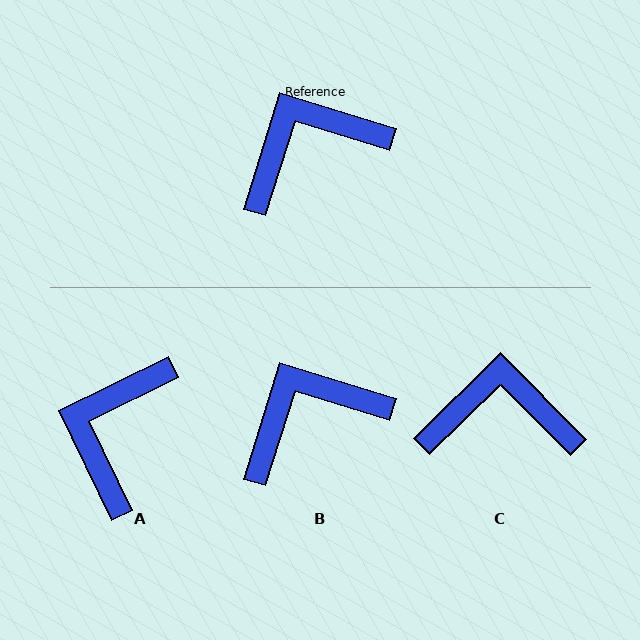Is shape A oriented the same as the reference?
No, it is off by about 43 degrees.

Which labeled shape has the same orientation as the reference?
B.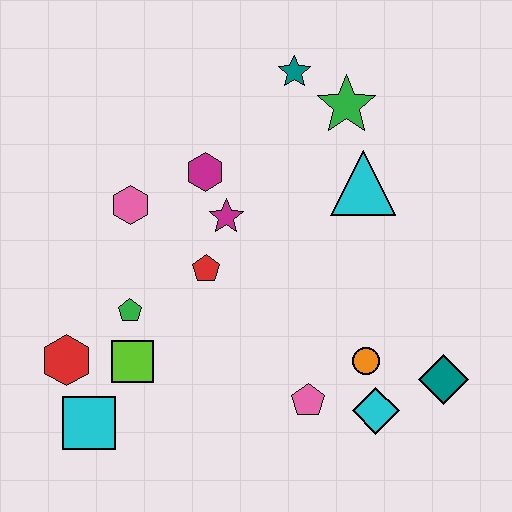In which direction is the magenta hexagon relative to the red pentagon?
The magenta hexagon is above the red pentagon.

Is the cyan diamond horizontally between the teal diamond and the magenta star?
Yes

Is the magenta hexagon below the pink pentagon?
No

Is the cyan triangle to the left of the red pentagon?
No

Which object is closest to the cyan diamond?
The orange circle is closest to the cyan diamond.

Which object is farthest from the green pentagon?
The teal diamond is farthest from the green pentagon.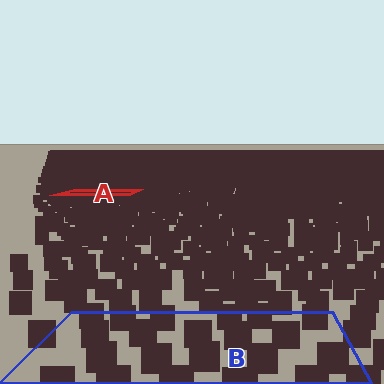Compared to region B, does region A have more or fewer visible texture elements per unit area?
Region A has more texture elements per unit area — they are packed more densely because it is farther away.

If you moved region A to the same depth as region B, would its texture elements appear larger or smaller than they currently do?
They would appear larger. At a closer depth, the same texture elements are projected at a bigger on-screen size.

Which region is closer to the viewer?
Region B is closer. The texture elements there are larger and more spread out.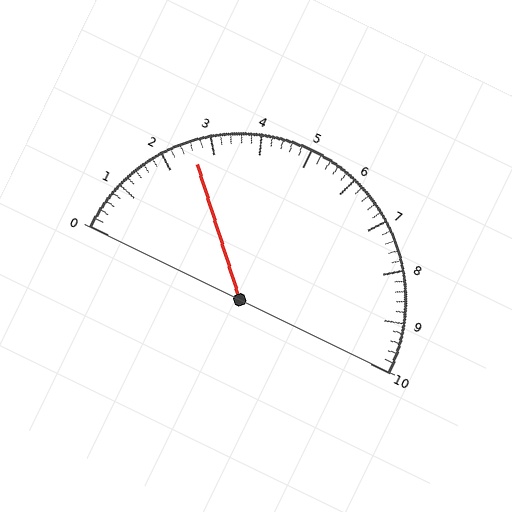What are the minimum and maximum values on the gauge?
The gauge ranges from 0 to 10.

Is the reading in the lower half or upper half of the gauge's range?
The reading is in the lower half of the range (0 to 10).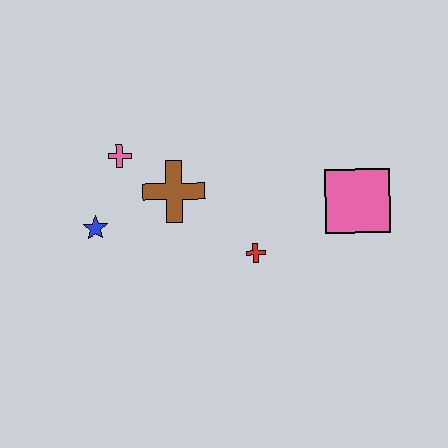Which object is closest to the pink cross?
The brown cross is closest to the pink cross.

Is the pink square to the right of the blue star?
Yes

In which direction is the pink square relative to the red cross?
The pink square is to the right of the red cross.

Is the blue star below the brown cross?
Yes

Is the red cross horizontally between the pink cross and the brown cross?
No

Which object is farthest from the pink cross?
The pink square is farthest from the pink cross.